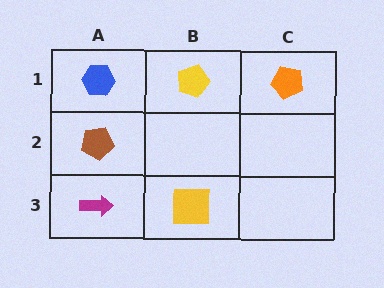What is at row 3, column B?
A yellow square.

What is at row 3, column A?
A magenta arrow.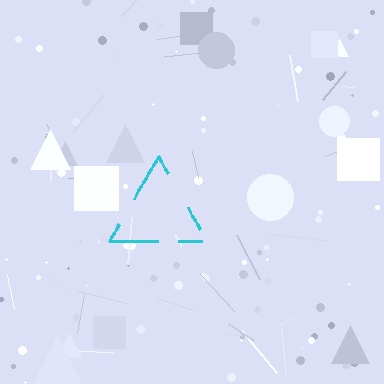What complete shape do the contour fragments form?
The contour fragments form a triangle.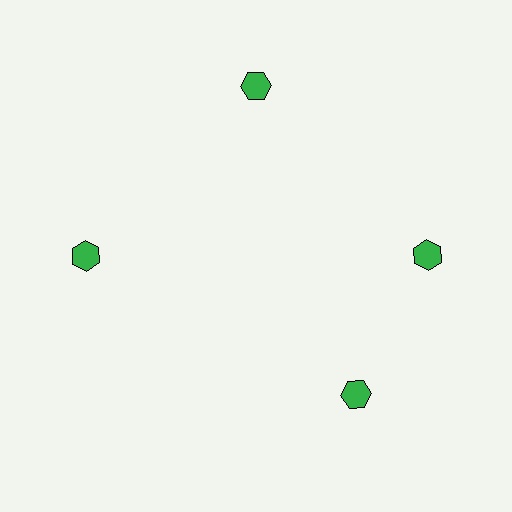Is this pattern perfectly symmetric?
No. The 4 green hexagons are arranged in a ring, but one element near the 6 o'clock position is rotated out of alignment along the ring, breaking the 4-fold rotational symmetry.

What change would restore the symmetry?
The symmetry would be restored by rotating it back into even spacing with its neighbors so that all 4 hexagons sit at equal angles and equal distance from the center.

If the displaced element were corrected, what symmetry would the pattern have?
It would have 4-fold rotational symmetry — the pattern would map onto itself every 90 degrees.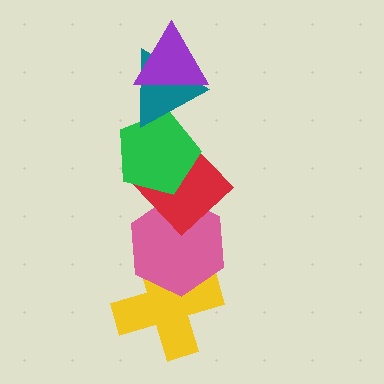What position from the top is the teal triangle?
The teal triangle is 2nd from the top.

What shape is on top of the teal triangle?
The purple triangle is on top of the teal triangle.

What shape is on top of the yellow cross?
The pink hexagon is on top of the yellow cross.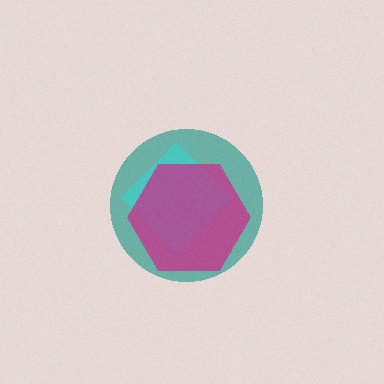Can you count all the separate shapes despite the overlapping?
Yes, there are 3 separate shapes.